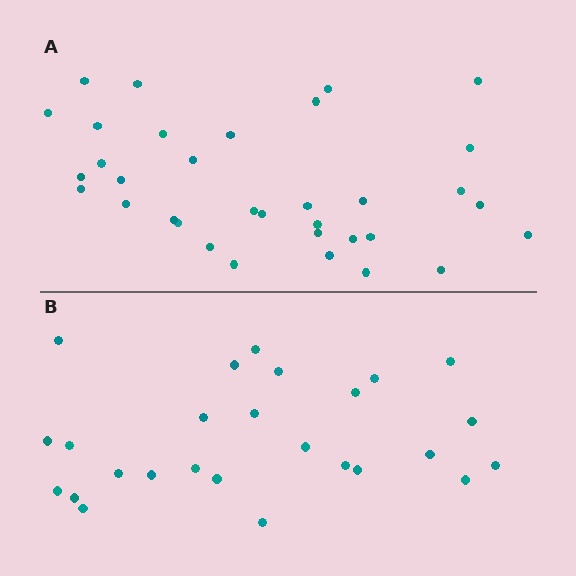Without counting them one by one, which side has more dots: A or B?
Region A (the top region) has more dots.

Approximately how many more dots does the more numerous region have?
Region A has roughly 8 or so more dots than region B.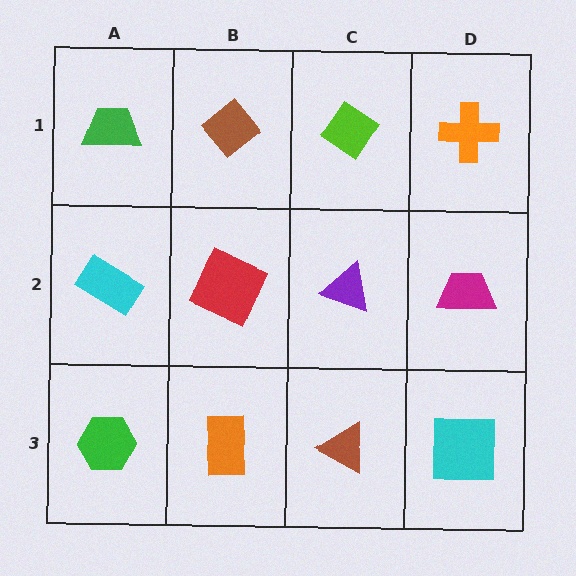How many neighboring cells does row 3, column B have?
3.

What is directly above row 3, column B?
A red square.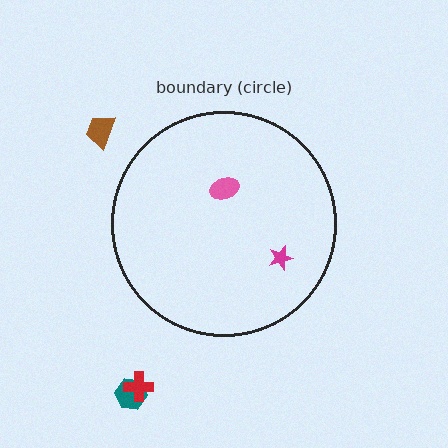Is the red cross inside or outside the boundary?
Outside.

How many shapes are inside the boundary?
2 inside, 3 outside.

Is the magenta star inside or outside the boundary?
Inside.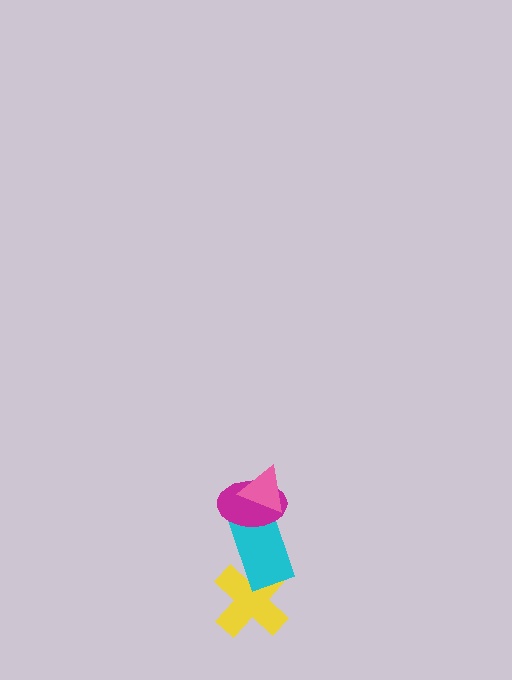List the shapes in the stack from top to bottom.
From top to bottom: the pink triangle, the magenta ellipse, the cyan rectangle, the yellow cross.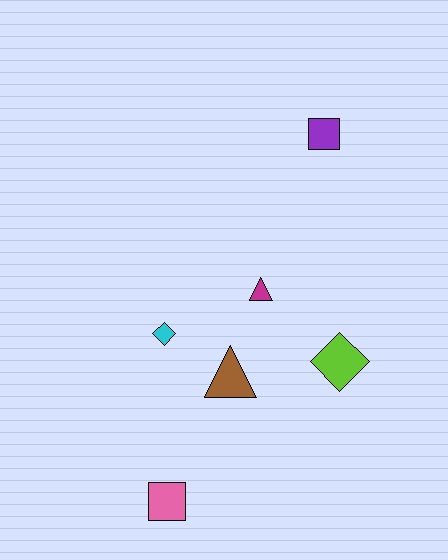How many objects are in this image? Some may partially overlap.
There are 6 objects.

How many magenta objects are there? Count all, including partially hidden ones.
There is 1 magenta object.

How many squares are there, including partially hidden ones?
There are 2 squares.